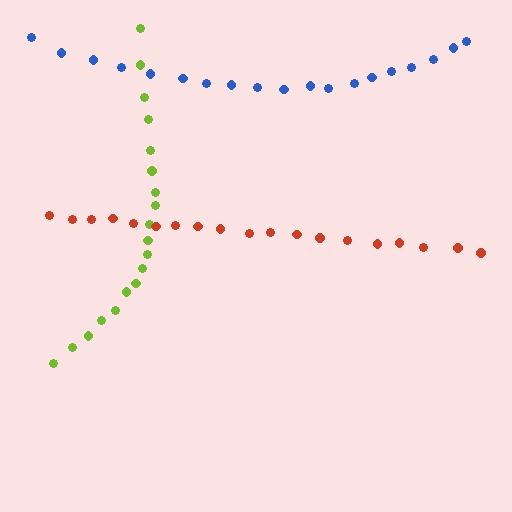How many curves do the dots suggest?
There are 3 distinct paths.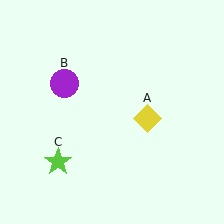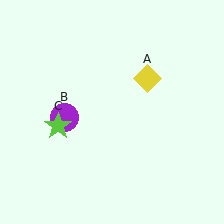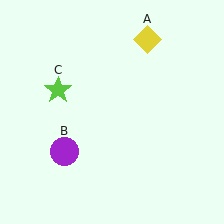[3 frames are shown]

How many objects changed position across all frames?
3 objects changed position: yellow diamond (object A), purple circle (object B), lime star (object C).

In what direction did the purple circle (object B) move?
The purple circle (object B) moved down.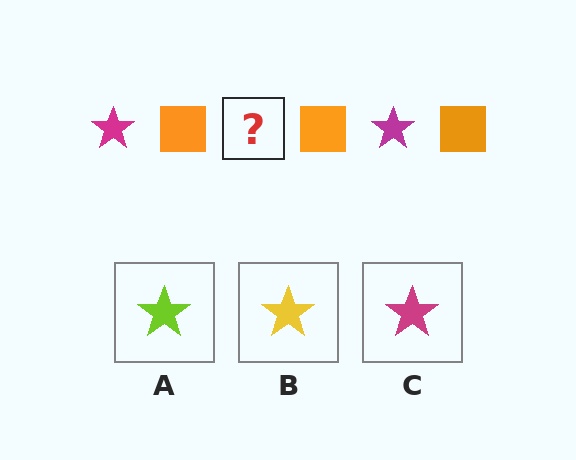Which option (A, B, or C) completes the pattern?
C.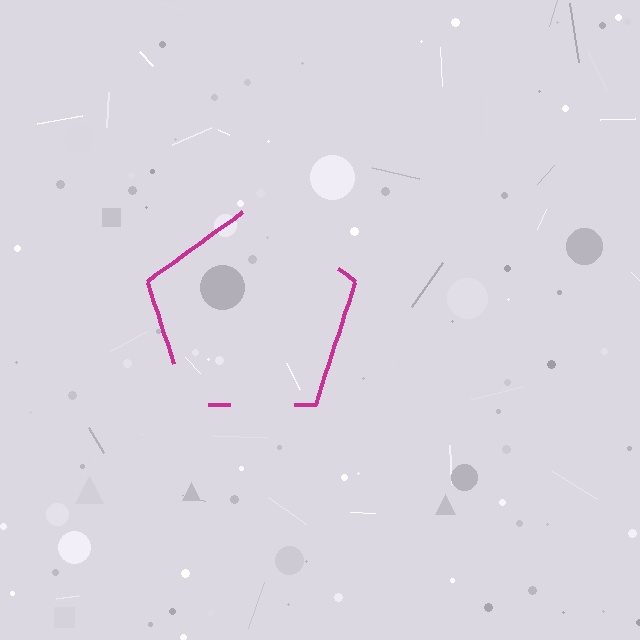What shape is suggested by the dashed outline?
The dashed outline suggests a pentagon.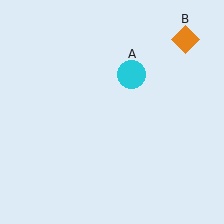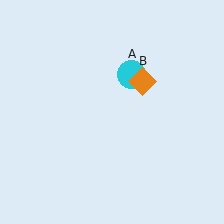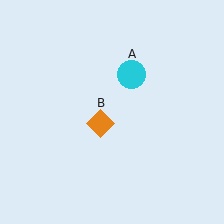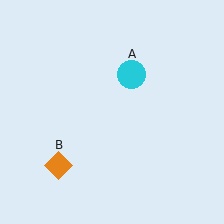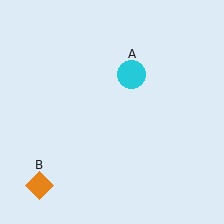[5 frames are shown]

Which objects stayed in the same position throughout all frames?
Cyan circle (object A) remained stationary.